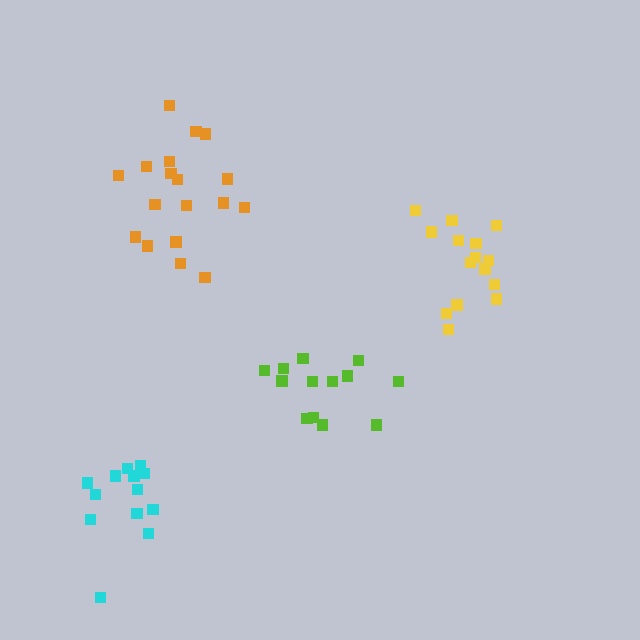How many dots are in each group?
Group 1: 13 dots, Group 2: 15 dots, Group 3: 13 dots, Group 4: 18 dots (59 total).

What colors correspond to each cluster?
The clusters are colored: lime, yellow, cyan, orange.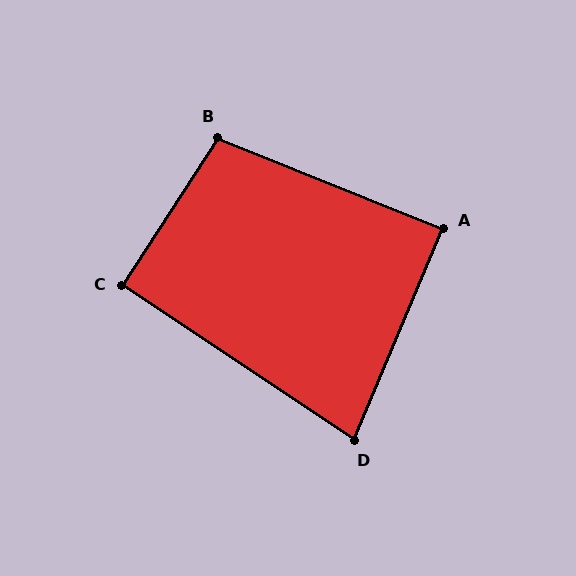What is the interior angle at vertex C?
Approximately 91 degrees (approximately right).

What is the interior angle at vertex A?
Approximately 89 degrees (approximately right).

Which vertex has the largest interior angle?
B, at approximately 101 degrees.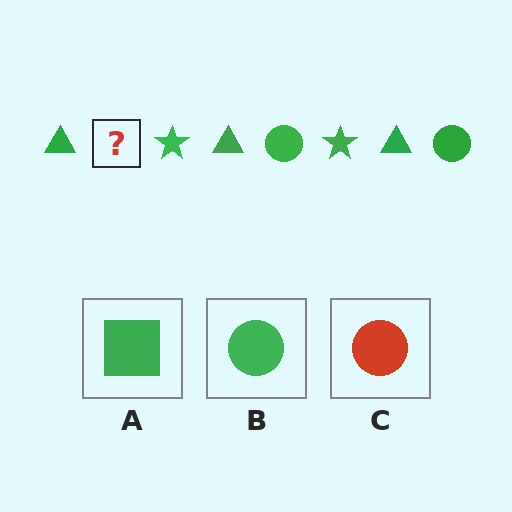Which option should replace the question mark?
Option B.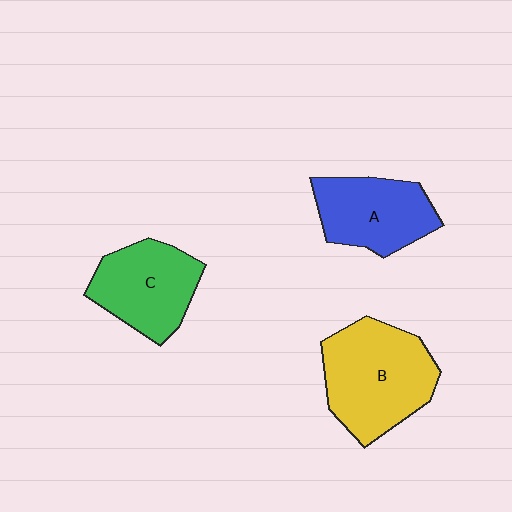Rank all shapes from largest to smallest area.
From largest to smallest: B (yellow), C (green), A (blue).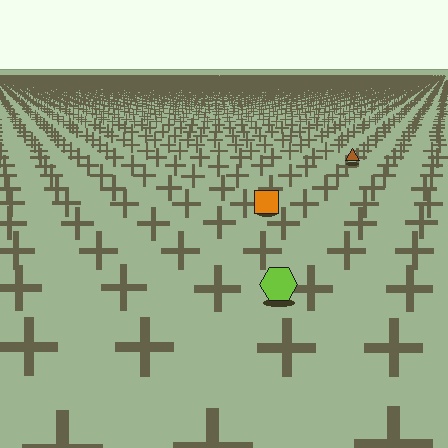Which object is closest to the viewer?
The lime hexagon is closest. The texture marks near it are larger and more spread out.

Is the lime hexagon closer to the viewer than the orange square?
Yes. The lime hexagon is closer — you can tell from the texture gradient: the ground texture is coarser near it.